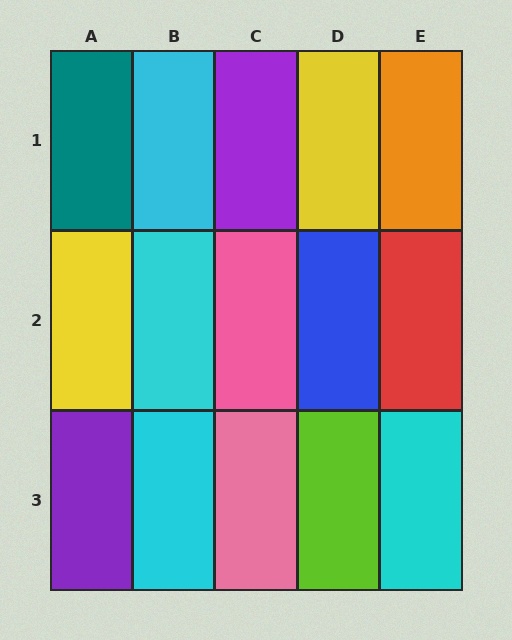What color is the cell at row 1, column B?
Cyan.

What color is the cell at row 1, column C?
Purple.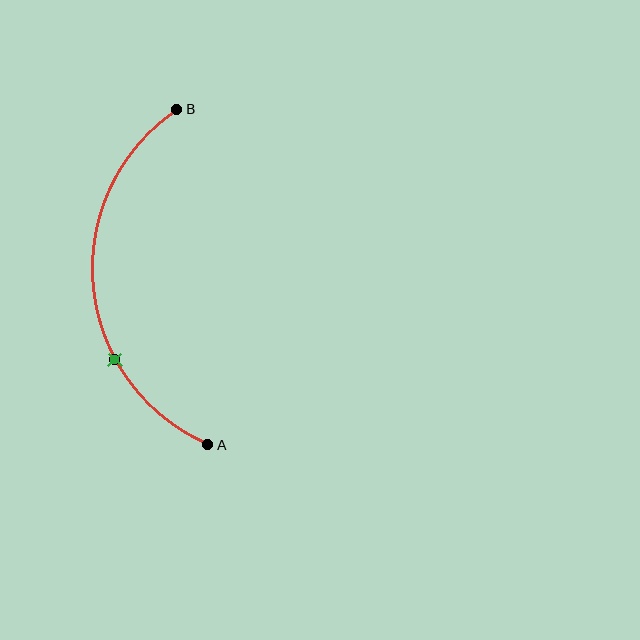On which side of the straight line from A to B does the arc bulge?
The arc bulges to the left of the straight line connecting A and B.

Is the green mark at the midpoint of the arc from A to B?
No. The green mark lies on the arc but is closer to endpoint A. The arc midpoint would be at the point on the curve equidistant along the arc from both A and B.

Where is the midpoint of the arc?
The arc midpoint is the point on the curve farthest from the straight line joining A and B. It sits to the left of that line.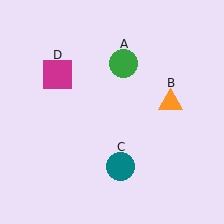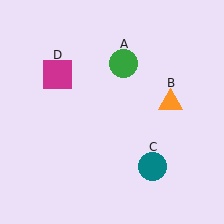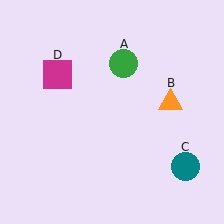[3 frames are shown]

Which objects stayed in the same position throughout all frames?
Green circle (object A) and orange triangle (object B) and magenta square (object D) remained stationary.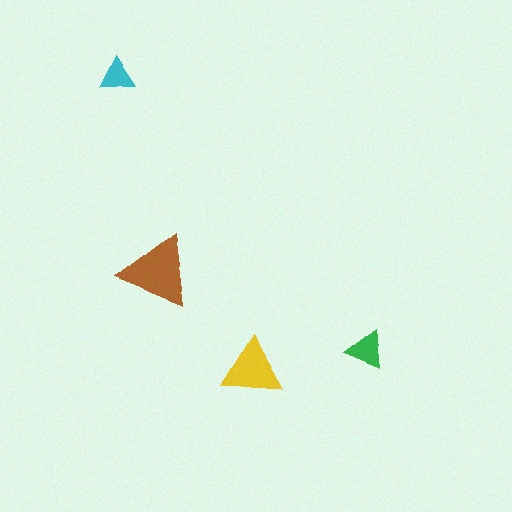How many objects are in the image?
There are 4 objects in the image.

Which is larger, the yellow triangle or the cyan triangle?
The yellow one.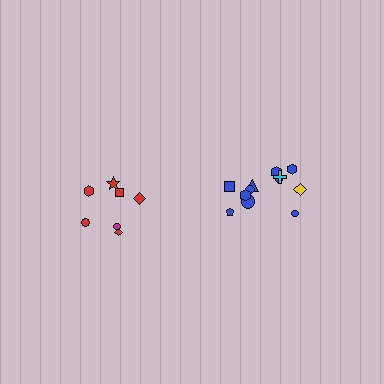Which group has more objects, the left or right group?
The right group.